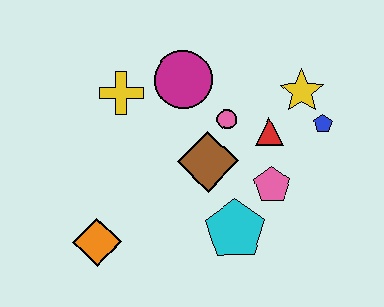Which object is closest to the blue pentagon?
The yellow star is closest to the blue pentagon.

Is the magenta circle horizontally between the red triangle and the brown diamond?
No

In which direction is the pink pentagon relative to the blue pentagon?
The pink pentagon is below the blue pentagon.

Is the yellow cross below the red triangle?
No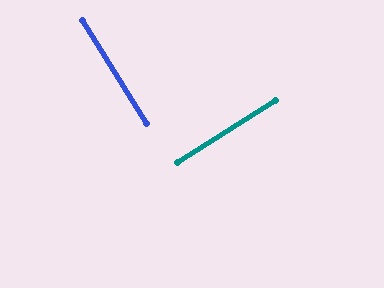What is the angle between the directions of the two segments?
Approximately 90 degrees.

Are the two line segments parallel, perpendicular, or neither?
Perpendicular — they meet at approximately 90°.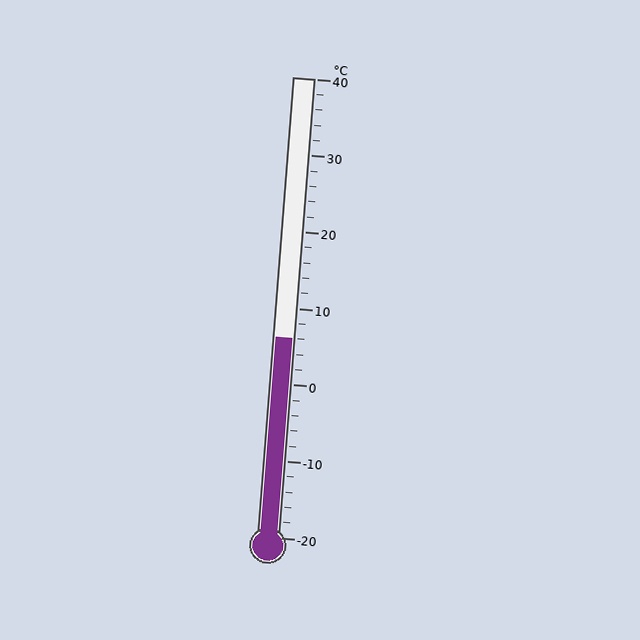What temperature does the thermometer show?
The thermometer shows approximately 6°C.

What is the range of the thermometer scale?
The thermometer scale ranges from -20°C to 40°C.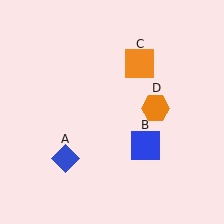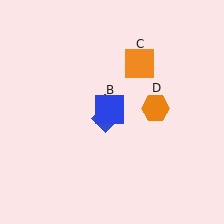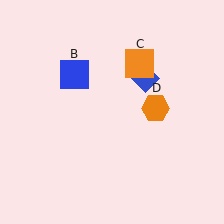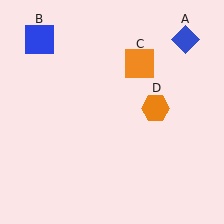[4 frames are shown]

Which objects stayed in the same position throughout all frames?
Orange square (object C) and orange hexagon (object D) remained stationary.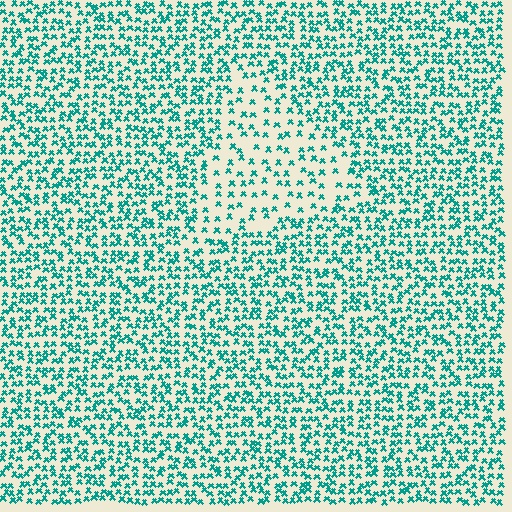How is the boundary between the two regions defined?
The boundary is defined by a change in element density (approximately 2.0x ratio). All elements are the same color, size, and shape.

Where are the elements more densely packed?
The elements are more densely packed outside the triangle boundary.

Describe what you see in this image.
The image contains small teal elements arranged at two different densities. A triangle-shaped region is visible where the elements are less densely packed than the surrounding area.